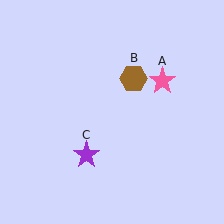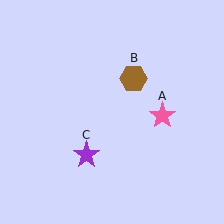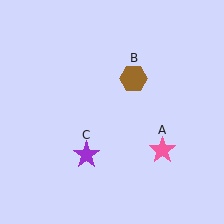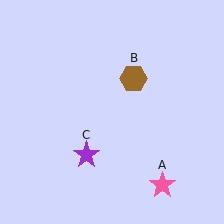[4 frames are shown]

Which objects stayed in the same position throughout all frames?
Brown hexagon (object B) and purple star (object C) remained stationary.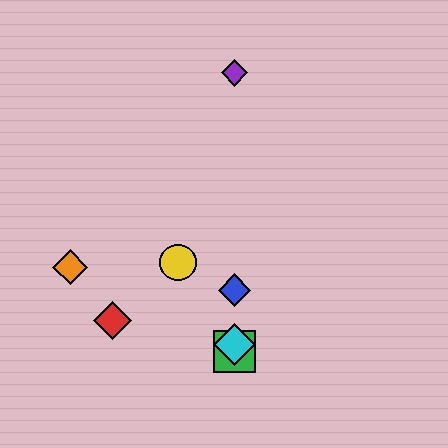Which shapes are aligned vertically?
The blue diamond, the green square, the purple diamond, the cyan diamond are aligned vertically.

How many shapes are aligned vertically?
4 shapes (the blue diamond, the green square, the purple diamond, the cyan diamond) are aligned vertically.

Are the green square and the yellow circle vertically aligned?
No, the green square is at x≈235 and the yellow circle is at x≈178.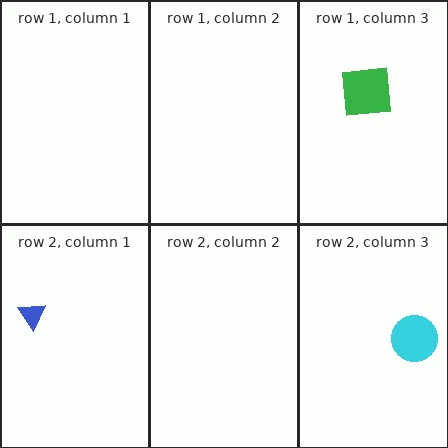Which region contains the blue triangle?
The row 2, column 1 region.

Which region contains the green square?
The row 1, column 3 region.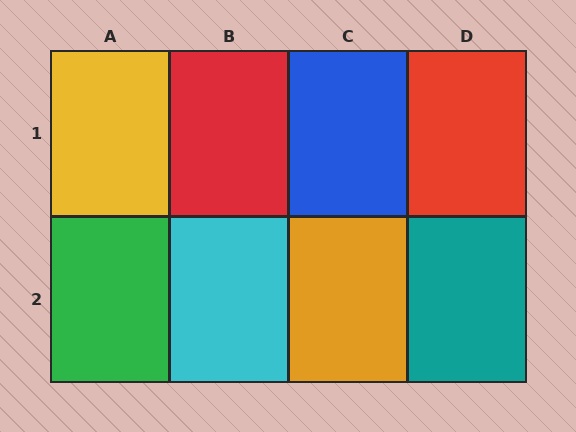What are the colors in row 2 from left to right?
Green, cyan, orange, teal.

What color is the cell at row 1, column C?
Blue.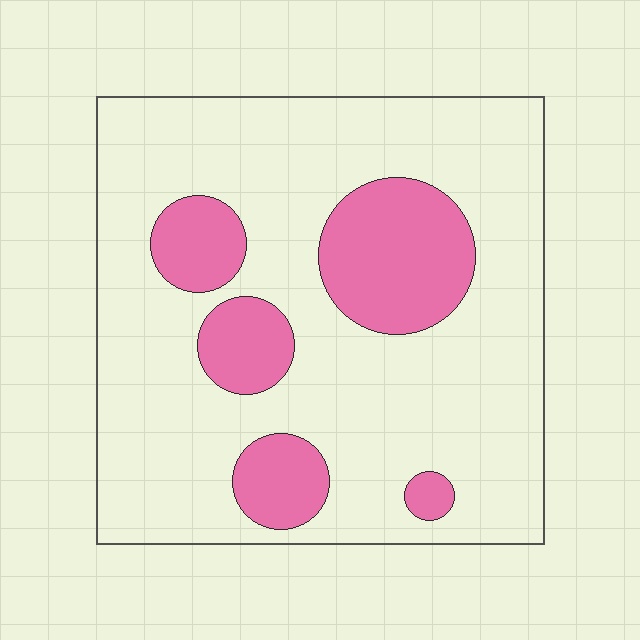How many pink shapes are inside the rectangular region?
5.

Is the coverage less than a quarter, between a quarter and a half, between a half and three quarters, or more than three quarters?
Less than a quarter.